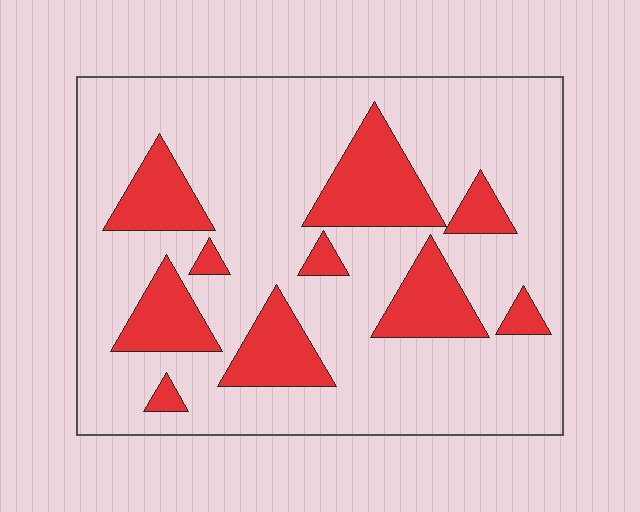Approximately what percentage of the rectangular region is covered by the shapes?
Approximately 25%.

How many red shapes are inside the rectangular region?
10.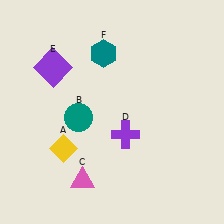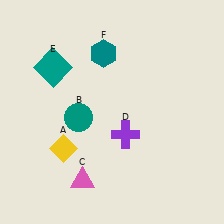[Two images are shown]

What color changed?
The square (E) changed from purple in Image 1 to teal in Image 2.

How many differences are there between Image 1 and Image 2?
There is 1 difference between the two images.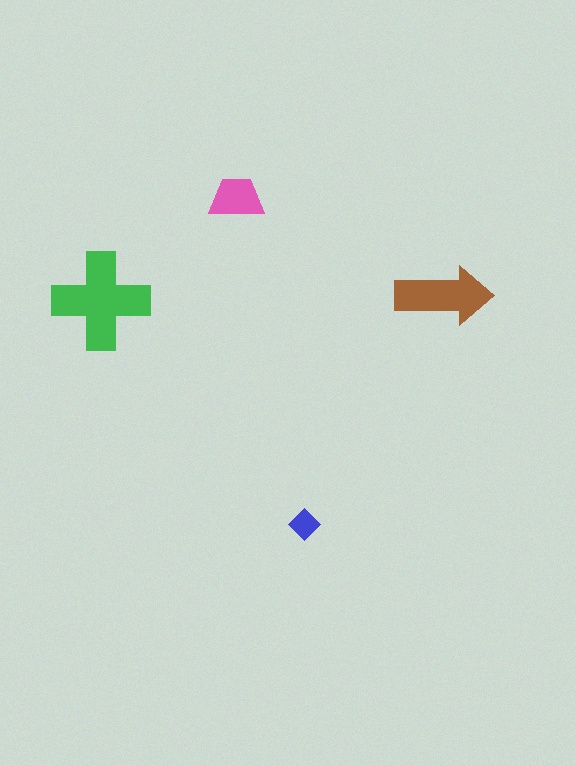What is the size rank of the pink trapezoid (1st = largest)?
3rd.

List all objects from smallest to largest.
The blue diamond, the pink trapezoid, the brown arrow, the green cross.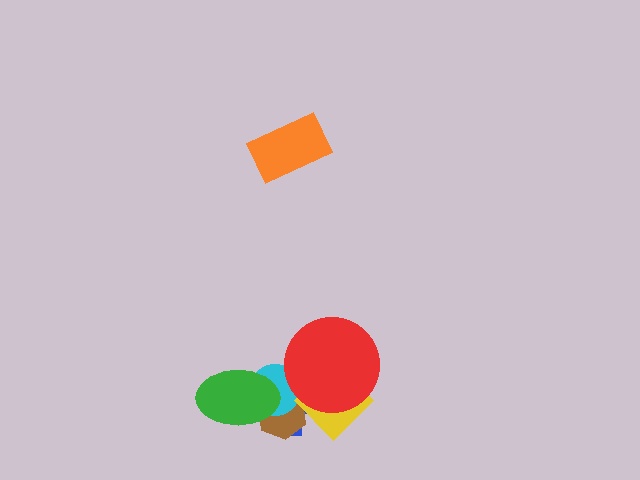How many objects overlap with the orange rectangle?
0 objects overlap with the orange rectangle.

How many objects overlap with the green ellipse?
3 objects overlap with the green ellipse.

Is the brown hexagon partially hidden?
Yes, it is partially covered by another shape.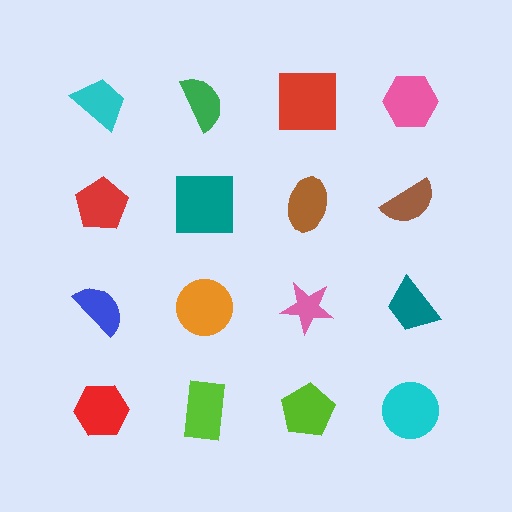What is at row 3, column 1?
A blue semicircle.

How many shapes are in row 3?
4 shapes.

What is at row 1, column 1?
A cyan trapezoid.